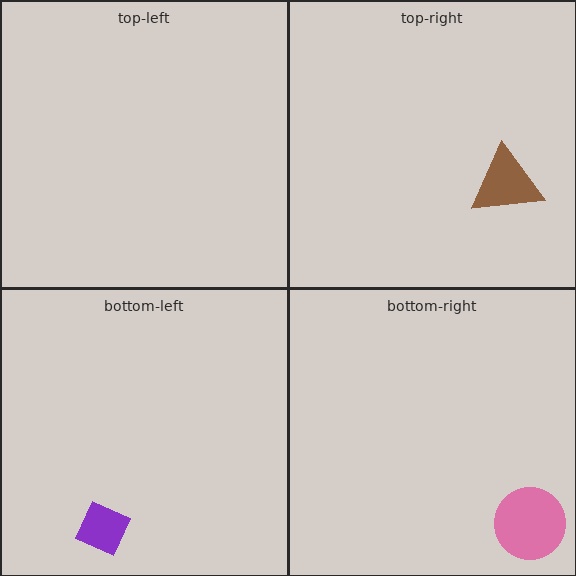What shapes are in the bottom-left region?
The purple diamond.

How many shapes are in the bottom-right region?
1.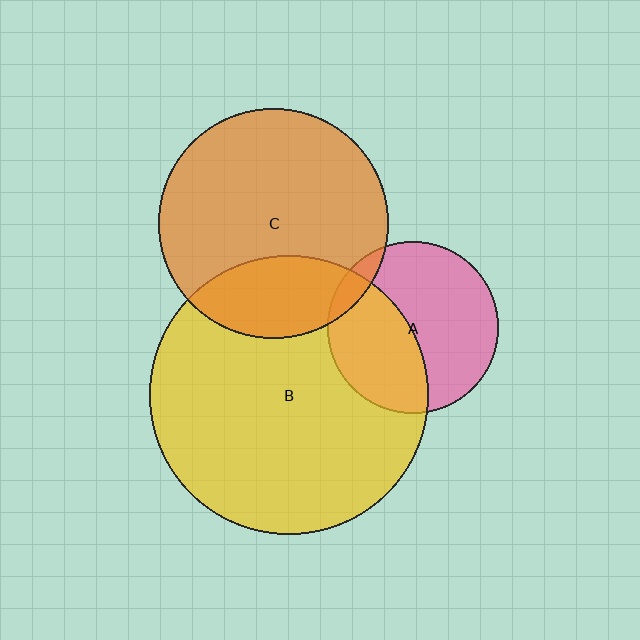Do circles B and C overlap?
Yes.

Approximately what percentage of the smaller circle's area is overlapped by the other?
Approximately 25%.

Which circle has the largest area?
Circle B (yellow).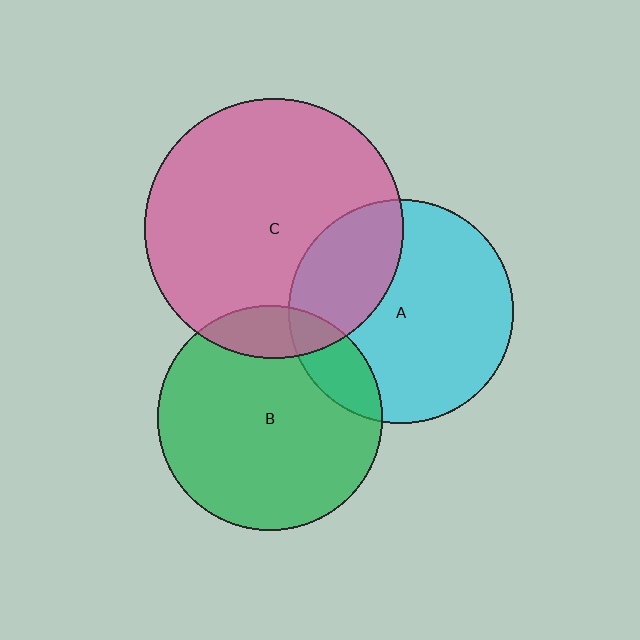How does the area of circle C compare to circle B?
Approximately 1.3 times.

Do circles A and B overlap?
Yes.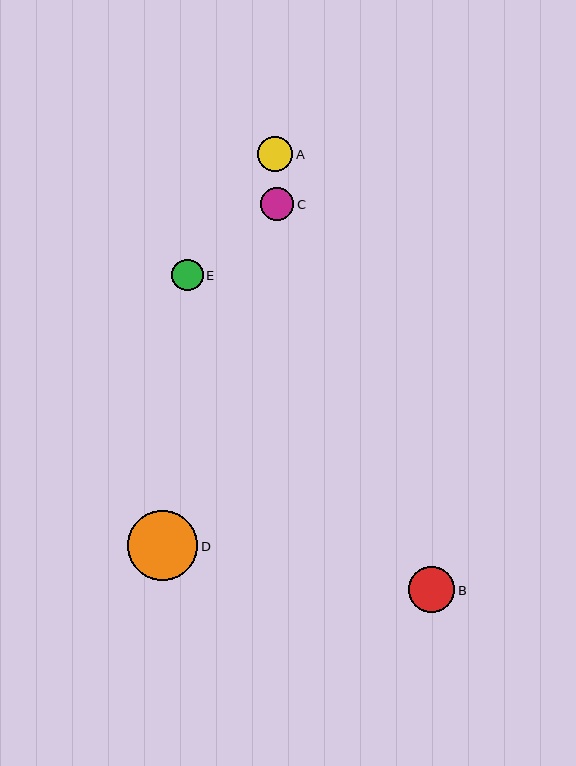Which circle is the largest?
Circle D is the largest with a size of approximately 70 pixels.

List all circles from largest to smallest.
From largest to smallest: D, B, A, C, E.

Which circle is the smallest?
Circle E is the smallest with a size of approximately 32 pixels.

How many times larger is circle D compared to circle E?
Circle D is approximately 2.2 times the size of circle E.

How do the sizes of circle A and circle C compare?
Circle A and circle C are approximately the same size.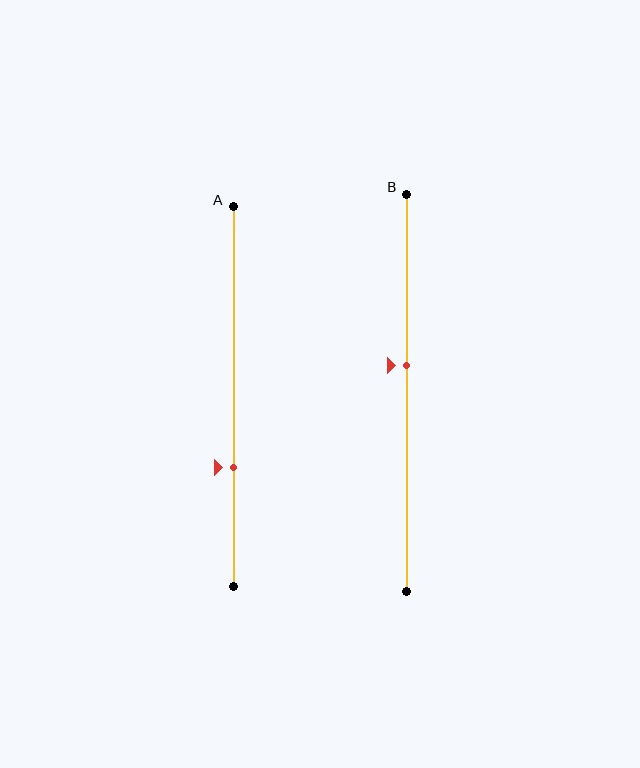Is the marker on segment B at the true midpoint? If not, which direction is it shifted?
No, the marker on segment B is shifted upward by about 7% of the segment length.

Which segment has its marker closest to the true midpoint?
Segment B has its marker closest to the true midpoint.